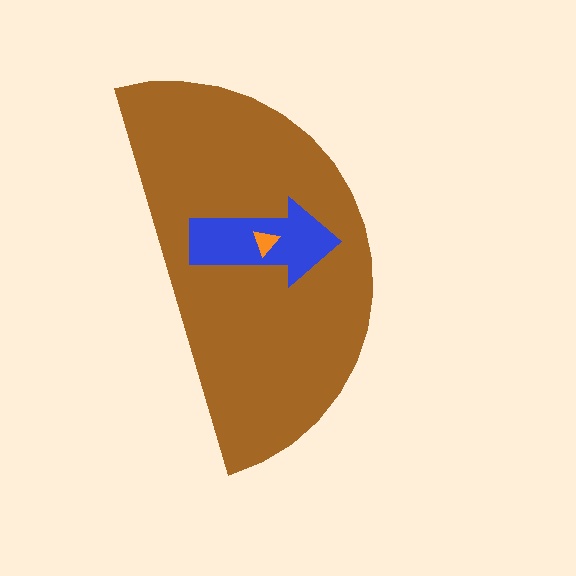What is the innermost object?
The orange triangle.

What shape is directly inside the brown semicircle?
The blue arrow.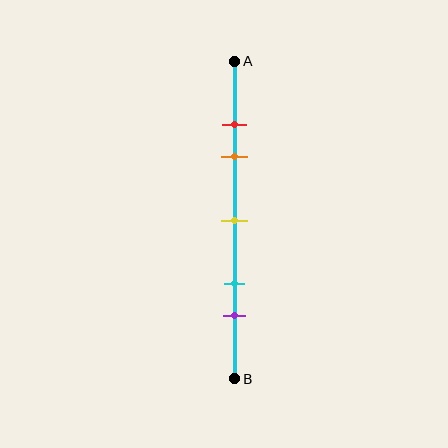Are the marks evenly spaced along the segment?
No, the marks are not evenly spaced.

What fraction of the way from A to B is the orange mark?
The orange mark is approximately 30% (0.3) of the way from A to B.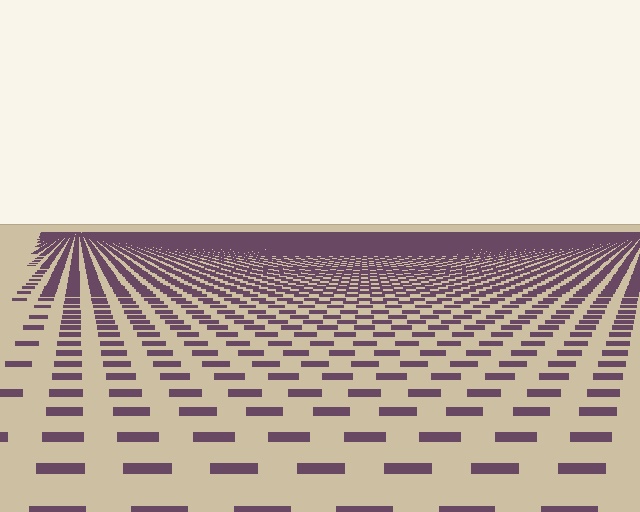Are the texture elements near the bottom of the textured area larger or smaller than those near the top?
Larger. Near the bottom, elements are closer to the viewer and appear at a bigger on-screen size.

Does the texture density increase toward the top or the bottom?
Density increases toward the top.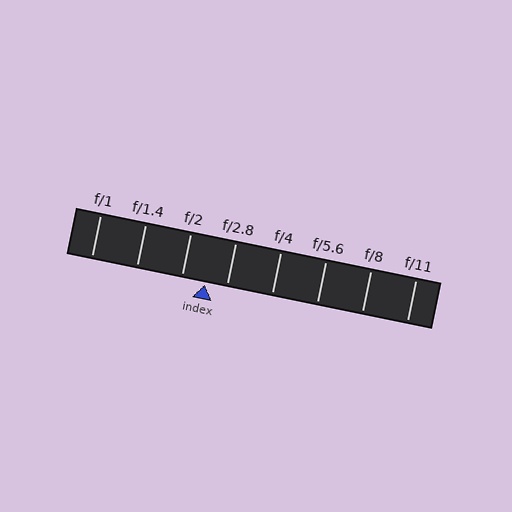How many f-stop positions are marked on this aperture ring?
There are 8 f-stop positions marked.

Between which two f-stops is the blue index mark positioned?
The index mark is between f/2 and f/2.8.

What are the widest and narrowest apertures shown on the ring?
The widest aperture shown is f/1 and the narrowest is f/11.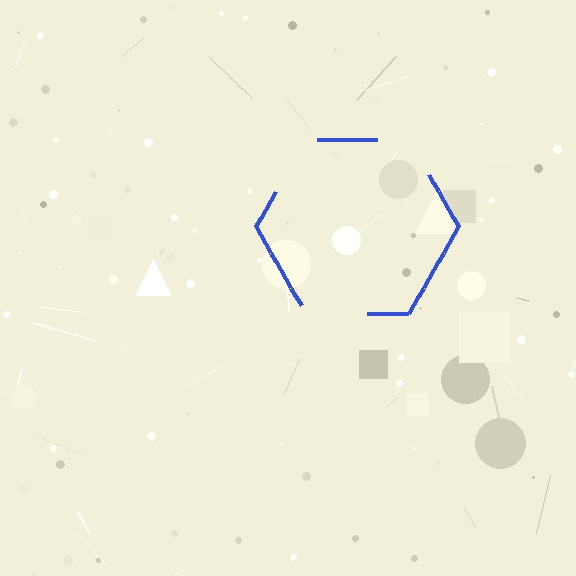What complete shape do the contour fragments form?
The contour fragments form a hexagon.